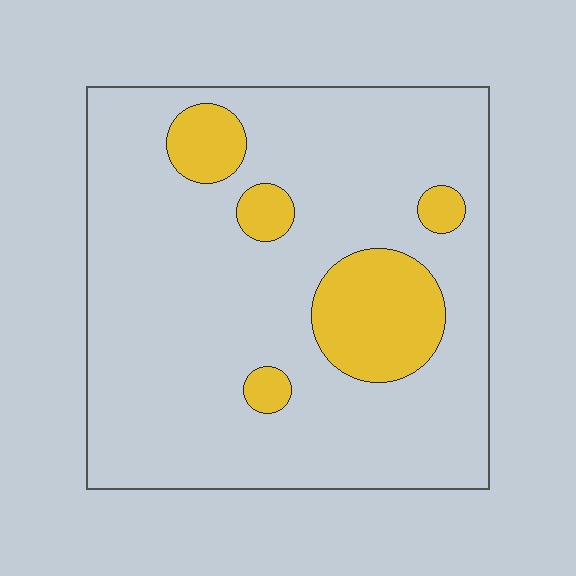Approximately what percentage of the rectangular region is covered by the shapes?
Approximately 15%.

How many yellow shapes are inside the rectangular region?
5.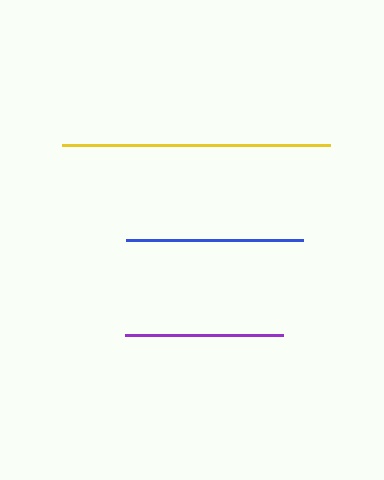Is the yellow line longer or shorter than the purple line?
The yellow line is longer than the purple line.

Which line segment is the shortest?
The purple line is the shortest at approximately 158 pixels.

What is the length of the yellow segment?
The yellow segment is approximately 268 pixels long.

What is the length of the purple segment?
The purple segment is approximately 158 pixels long.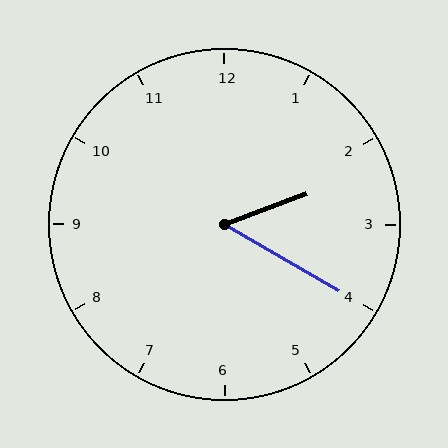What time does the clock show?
2:20.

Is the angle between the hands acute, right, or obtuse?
It is acute.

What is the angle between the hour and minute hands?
Approximately 50 degrees.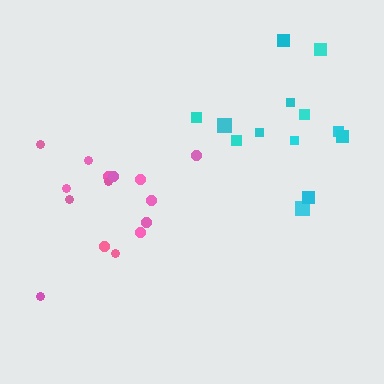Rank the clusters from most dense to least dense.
pink, cyan.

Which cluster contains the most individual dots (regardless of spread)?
Pink (15).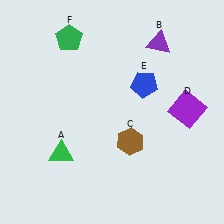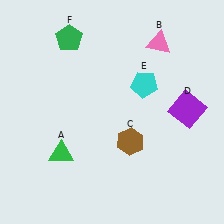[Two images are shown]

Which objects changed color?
B changed from purple to pink. E changed from blue to cyan.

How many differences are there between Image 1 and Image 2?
There are 2 differences between the two images.